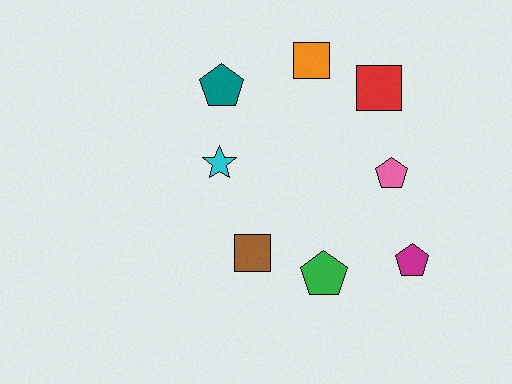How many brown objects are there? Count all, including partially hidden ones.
There is 1 brown object.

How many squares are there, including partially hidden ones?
There are 3 squares.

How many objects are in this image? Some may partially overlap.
There are 8 objects.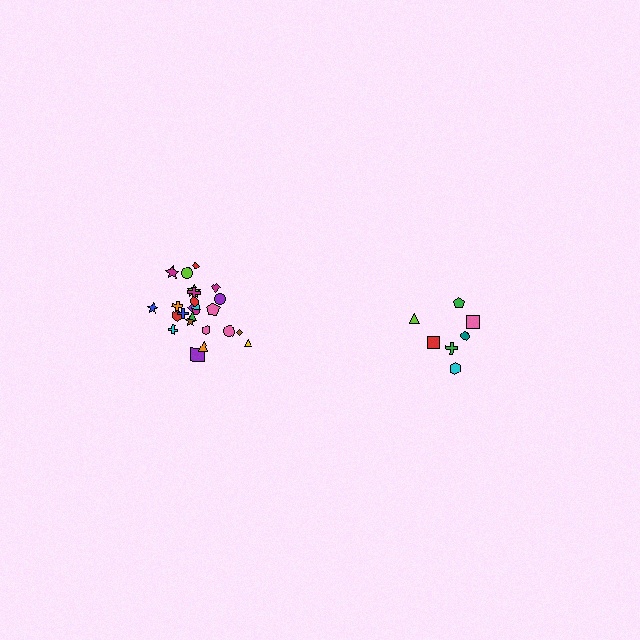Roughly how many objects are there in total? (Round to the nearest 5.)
Roughly 30 objects in total.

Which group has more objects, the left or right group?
The left group.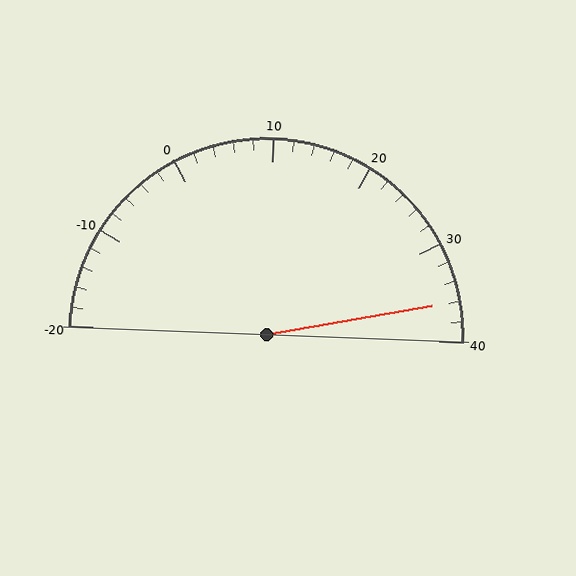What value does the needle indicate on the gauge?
The needle indicates approximately 36.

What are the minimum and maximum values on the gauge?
The gauge ranges from -20 to 40.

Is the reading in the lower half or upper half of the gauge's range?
The reading is in the upper half of the range (-20 to 40).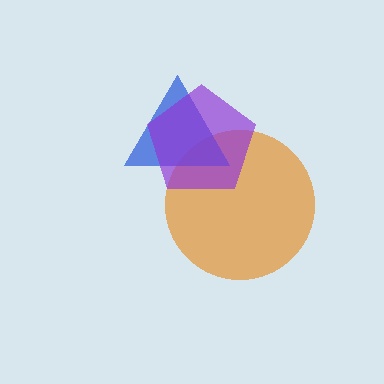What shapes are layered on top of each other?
The layered shapes are: an orange circle, a blue triangle, a purple pentagon.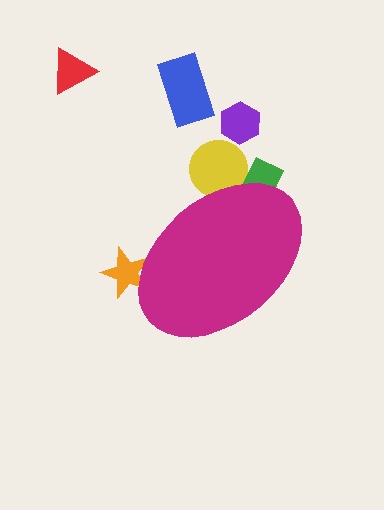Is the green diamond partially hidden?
Yes, the green diamond is partially hidden behind the magenta ellipse.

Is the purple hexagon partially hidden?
No, the purple hexagon is fully visible.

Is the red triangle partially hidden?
No, the red triangle is fully visible.